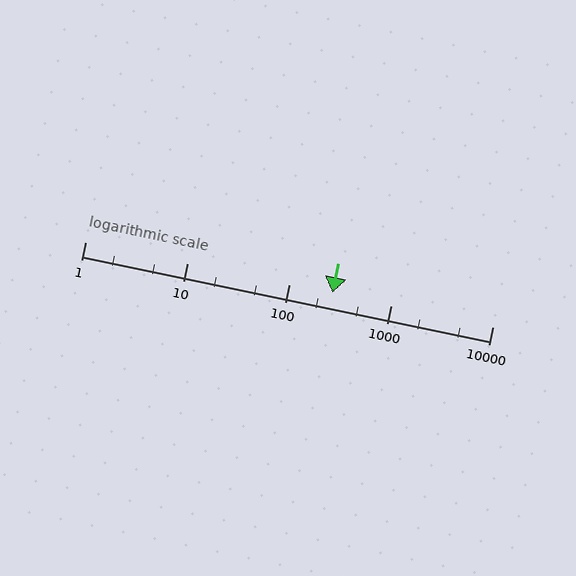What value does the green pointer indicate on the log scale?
The pointer indicates approximately 270.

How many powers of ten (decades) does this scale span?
The scale spans 4 decades, from 1 to 10000.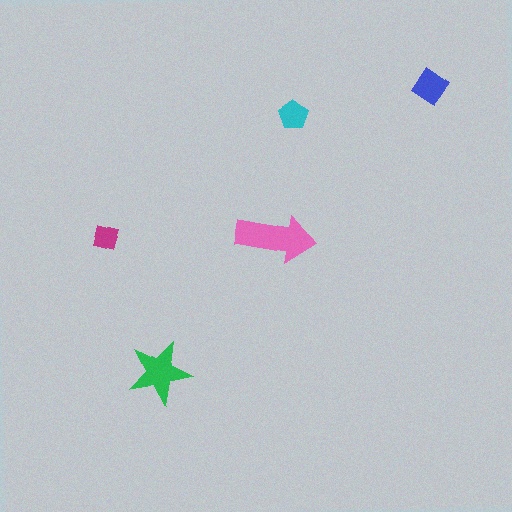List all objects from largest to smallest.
The pink arrow, the green star, the blue diamond, the cyan pentagon, the magenta square.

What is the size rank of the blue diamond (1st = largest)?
3rd.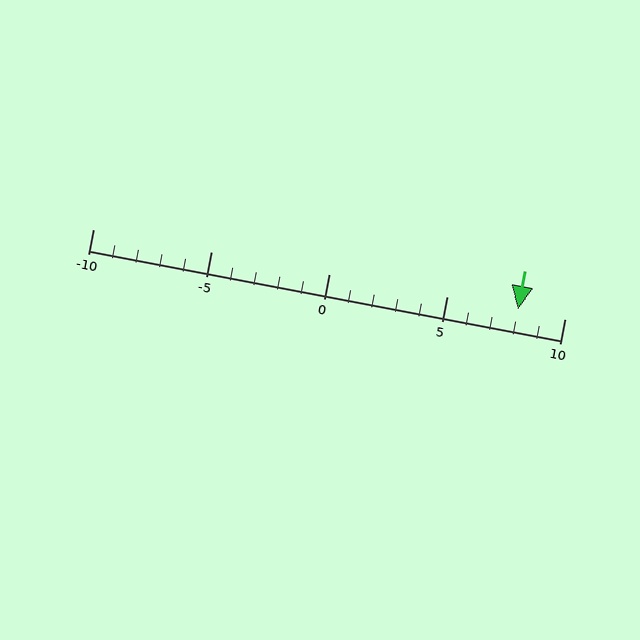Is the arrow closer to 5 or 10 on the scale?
The arrow is closer to 10.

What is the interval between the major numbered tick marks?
The major tick marks are spaced 5 units apart.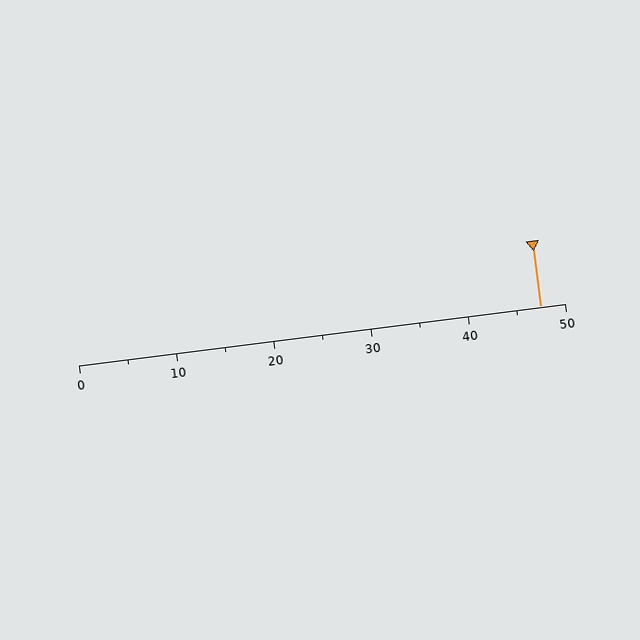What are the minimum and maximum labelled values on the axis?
The axis runs from 0 to 50.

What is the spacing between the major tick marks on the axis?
The major ticks are spaced 10 apart.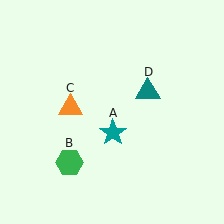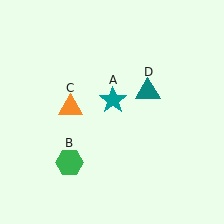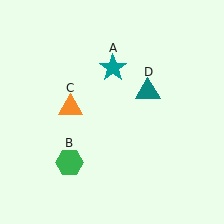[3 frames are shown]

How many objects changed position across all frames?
1 object changed position: teal star (object A).